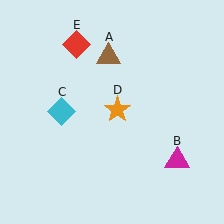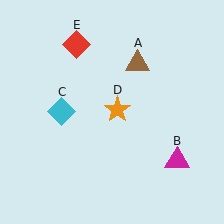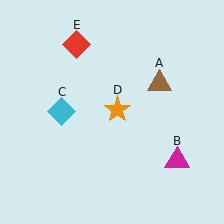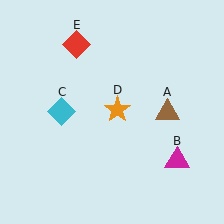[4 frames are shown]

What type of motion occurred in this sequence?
The brown triangle (object A) rotated clockwise around the center of the scene.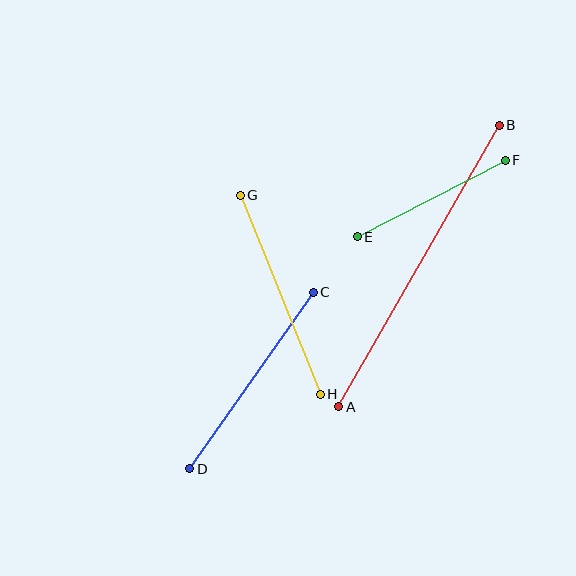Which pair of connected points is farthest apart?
Points A and B are farthest apart.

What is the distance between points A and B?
The distance is approximately 324 pixels.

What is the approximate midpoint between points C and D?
The midpoint is at approximately (252, 380) pixels.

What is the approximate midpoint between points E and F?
The midpoint is at approximately (431, 199) pixels.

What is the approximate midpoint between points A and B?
The midpoint is at approximately (419, 266) pixels.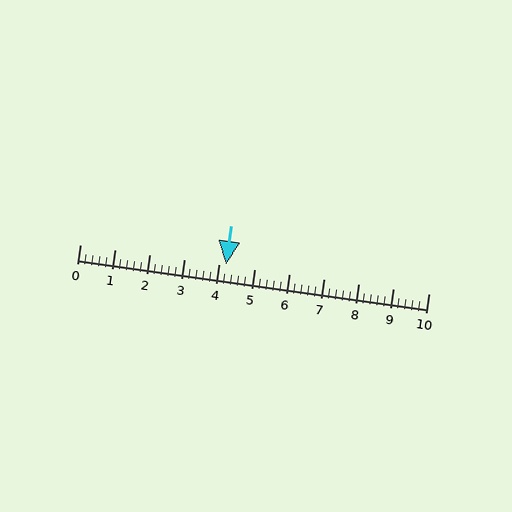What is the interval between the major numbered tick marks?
The major tick marks are spaced 1 units apart.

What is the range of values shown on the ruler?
The ruler shows values from 0 to 10.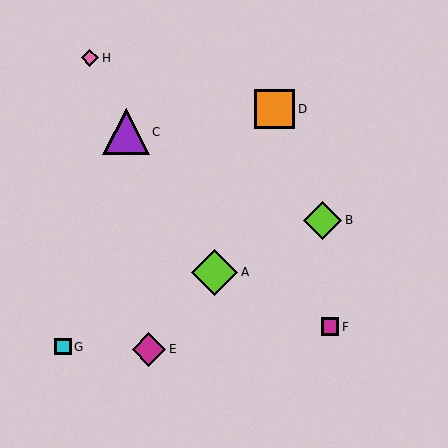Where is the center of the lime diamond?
The center of the lime diamond is at (323, 220).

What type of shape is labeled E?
Shape E is a magenta diamond.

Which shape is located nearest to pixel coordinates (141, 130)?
The purple triangle (labeled C) at (126, 132) is nearest to that location.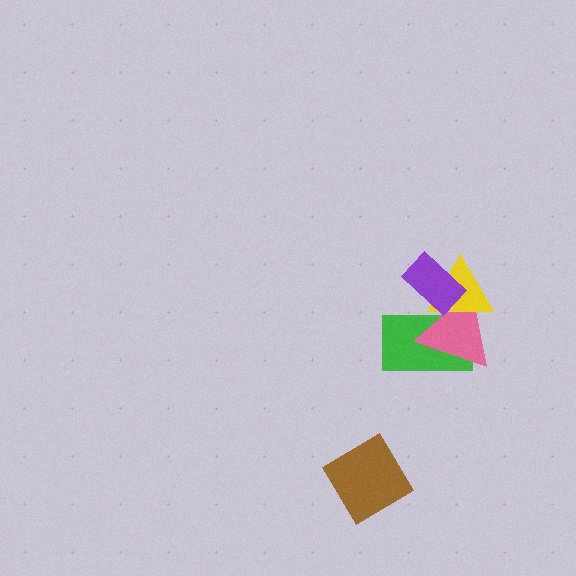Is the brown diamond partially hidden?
No, no other shape covers it.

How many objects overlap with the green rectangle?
3 objects overlap with the green rectangle.